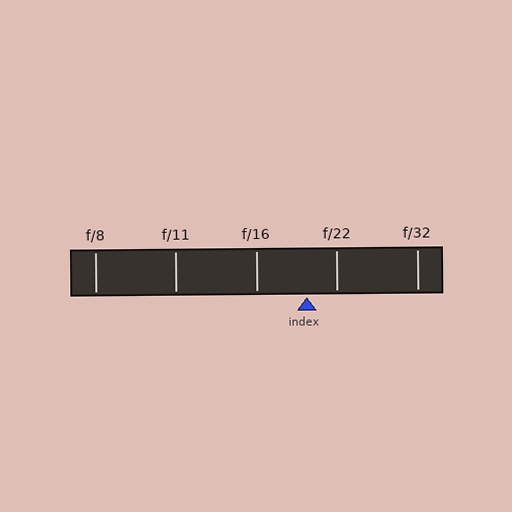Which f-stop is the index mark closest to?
The index mark is closest to f/22.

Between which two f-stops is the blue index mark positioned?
The index mark is between f/16 and f/22.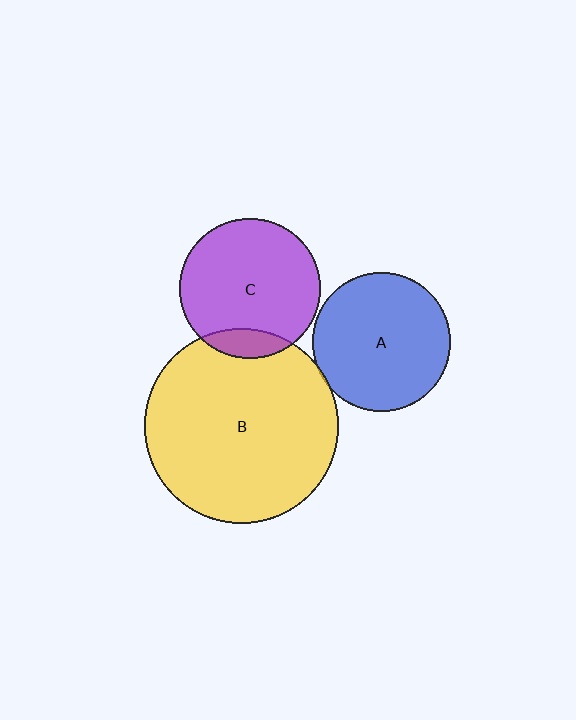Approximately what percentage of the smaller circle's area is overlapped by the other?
Approximately 5%.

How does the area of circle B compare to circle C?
Approximately 1.9 times.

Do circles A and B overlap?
Yes.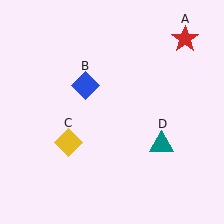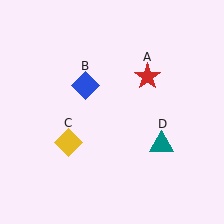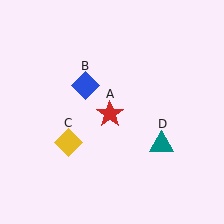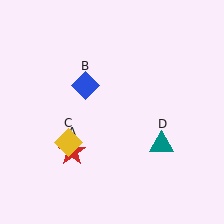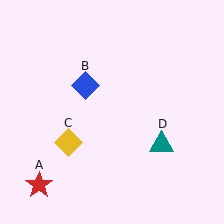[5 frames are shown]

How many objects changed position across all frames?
1 object changed position: red star (object A).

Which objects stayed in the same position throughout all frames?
Blue diamond (object B) and yellow diamond (object C) and teal triangle (object D) remained stationary.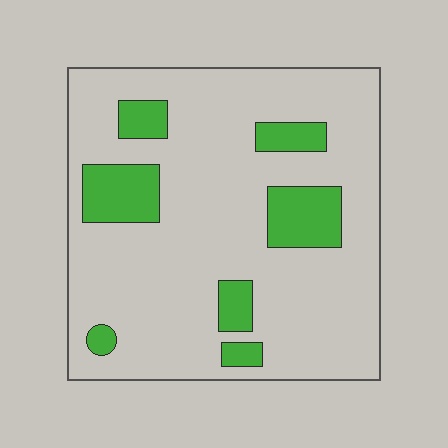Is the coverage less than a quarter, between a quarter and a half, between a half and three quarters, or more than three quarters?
Less than a quarter.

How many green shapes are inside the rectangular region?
7.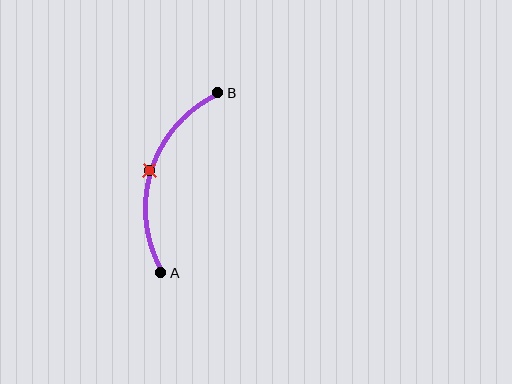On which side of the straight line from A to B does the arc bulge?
The arc bulges to the left of the straight line connecting A and B.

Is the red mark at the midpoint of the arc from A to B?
Yes. The red mark lies on the arc at equal arc-length from both A and B — it is the arc midpoint.